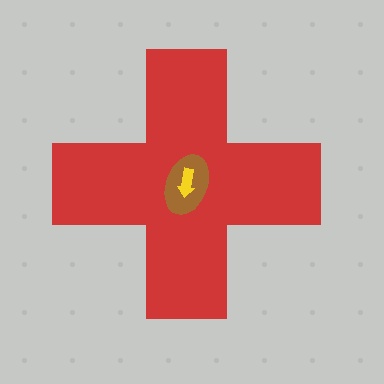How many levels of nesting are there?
3.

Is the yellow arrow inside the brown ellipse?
Yes.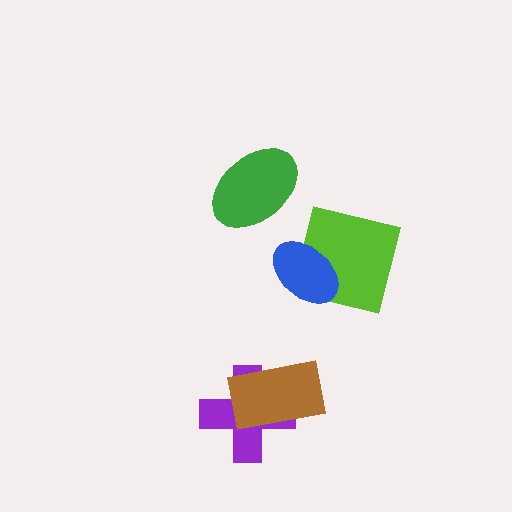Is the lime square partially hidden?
Yes, it is partially covered by another shape.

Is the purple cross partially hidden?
Yes, it is partially covered by another shape.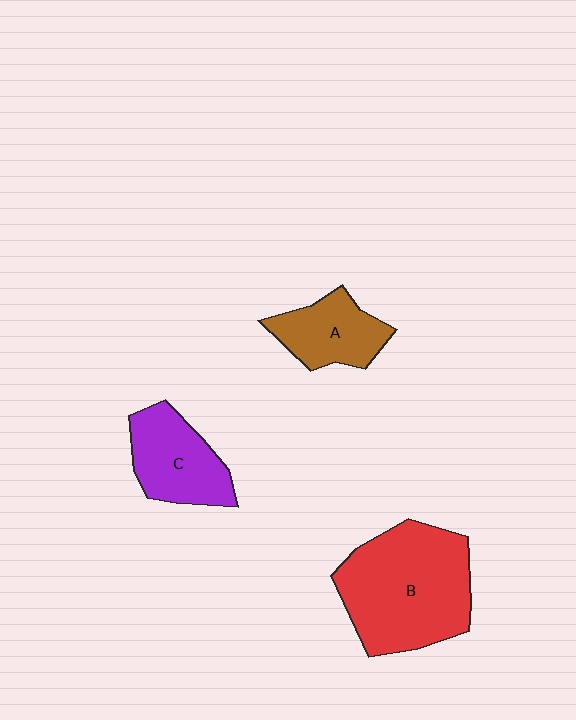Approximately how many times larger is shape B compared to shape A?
Approximately 2.2 times.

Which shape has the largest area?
Shape B (red).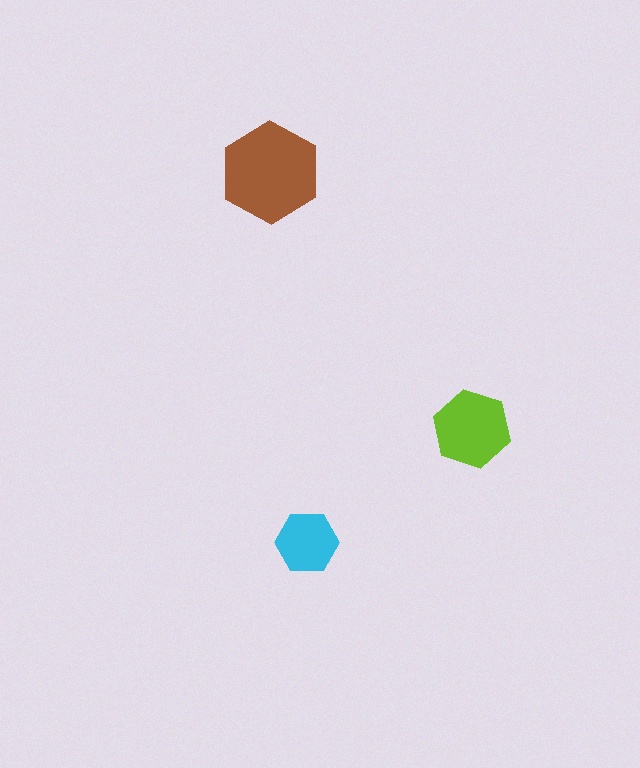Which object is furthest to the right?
The lime hexagon is rightmost.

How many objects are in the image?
There are 3 objects in the image.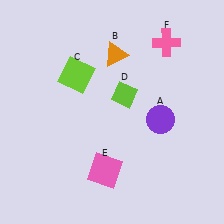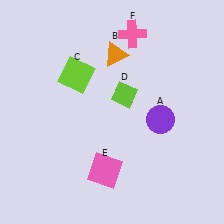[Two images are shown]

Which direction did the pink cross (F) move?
The pink cross (F) moved left.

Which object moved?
The pink cross (F) moved left.